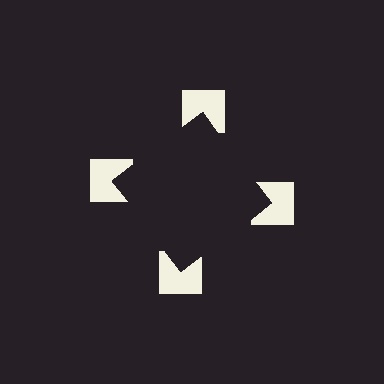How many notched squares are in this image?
There are 4 — one at each vertex of the illusory square.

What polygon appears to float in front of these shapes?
An illusory square — its edges are inferred from the aligned wedge cuts in the notched squares, not physically drawn.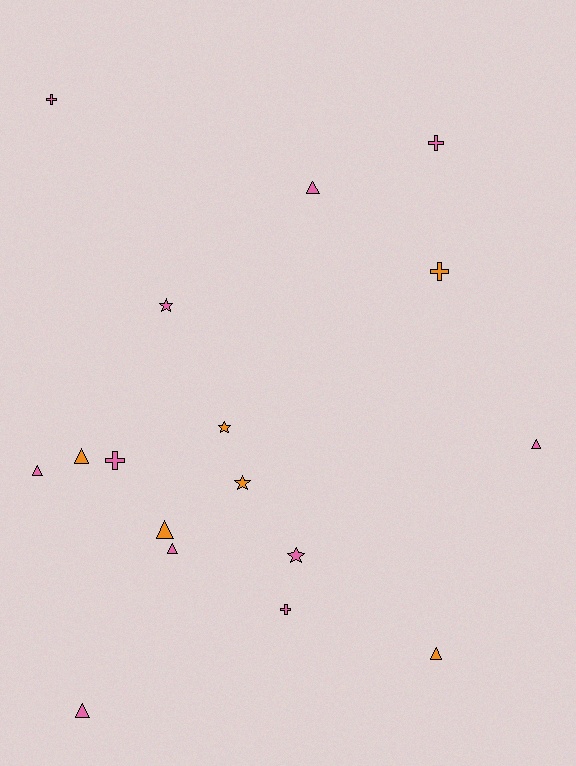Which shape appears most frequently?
Triangle, with 8 objects.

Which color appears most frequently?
Pink, with 11 objects.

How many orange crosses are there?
There is 1 orange cross.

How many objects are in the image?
There are 17 objects.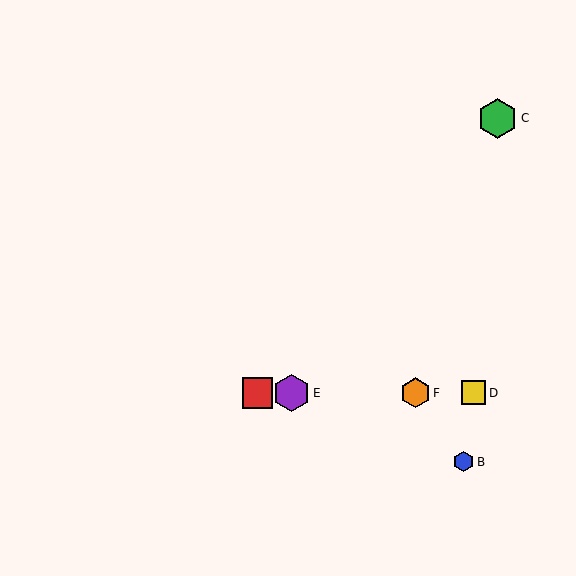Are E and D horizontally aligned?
Yes, both are at y≈393.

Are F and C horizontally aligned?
No, F is at y≈393 and C is at y≈118.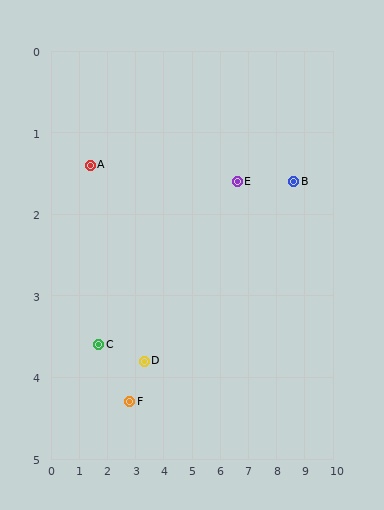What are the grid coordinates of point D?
Point D is at approximately (3.3, 3.8).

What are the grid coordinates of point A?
Point A is at approximately (1.4, 1.4).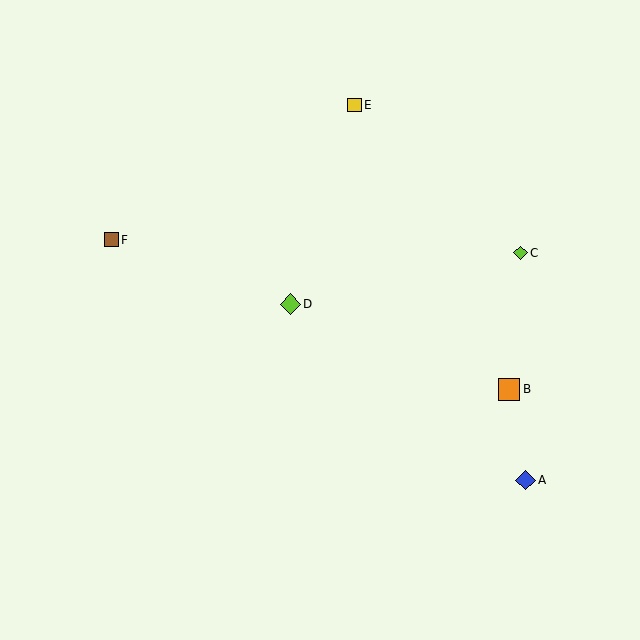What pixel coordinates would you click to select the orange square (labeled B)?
Click at (509, 389) to select the orange square B.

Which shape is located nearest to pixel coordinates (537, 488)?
The blue diamond (labeled A) at (525, 480) is nearest to that location.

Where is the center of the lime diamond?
The center of the lime diamond is at (290, 304).